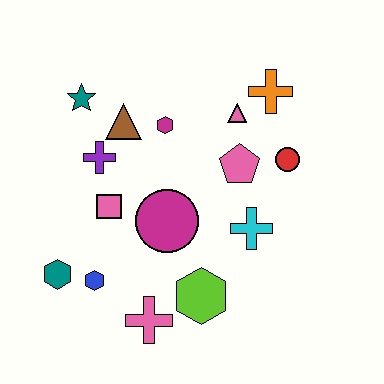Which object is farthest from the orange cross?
The teal hexagon is farthest from the orange cross.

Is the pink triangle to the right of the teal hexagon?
Yes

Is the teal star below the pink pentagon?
No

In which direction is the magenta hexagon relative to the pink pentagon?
The magenta hexagon is to the left of the pink pentagon.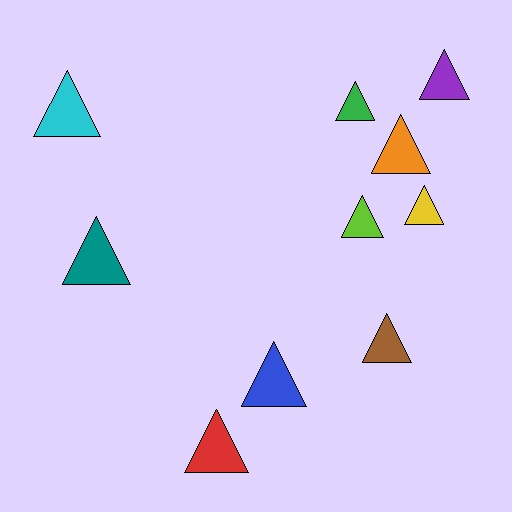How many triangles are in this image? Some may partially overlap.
There are 10 triangles.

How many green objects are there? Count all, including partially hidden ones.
There is 1 green object.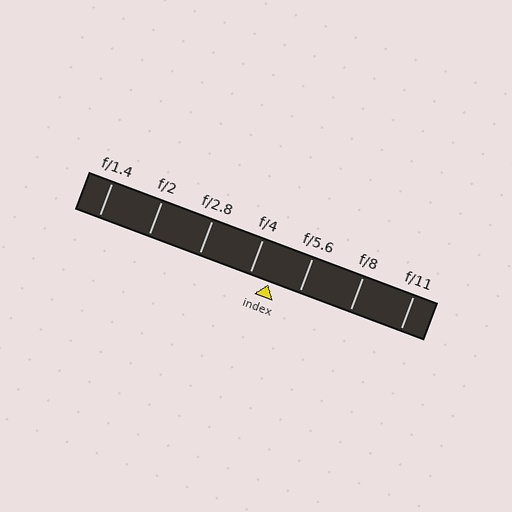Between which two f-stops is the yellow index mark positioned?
The index mark is between f/4 and f/5.6.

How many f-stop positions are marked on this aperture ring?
There are 7 f-stop positions marked.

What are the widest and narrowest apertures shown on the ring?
The widest aperture shown is f/1.4 and the narrowest is f/11.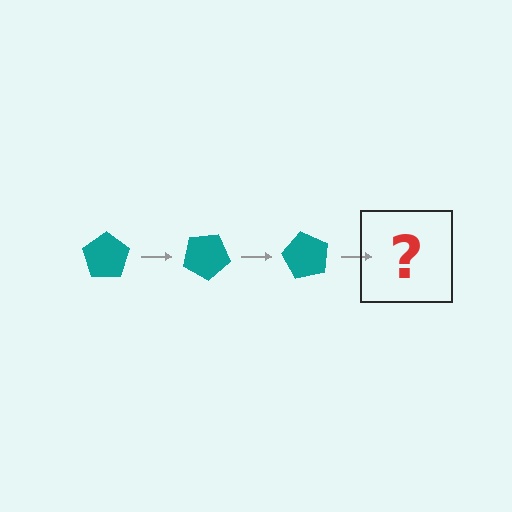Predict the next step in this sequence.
The next step is a teal pentagon rotated 90 degrees.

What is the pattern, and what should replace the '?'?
The pattern is that the pentagon rotates 30 degrees each step. The '?' should be a teal pentagon rotated 90 degrees.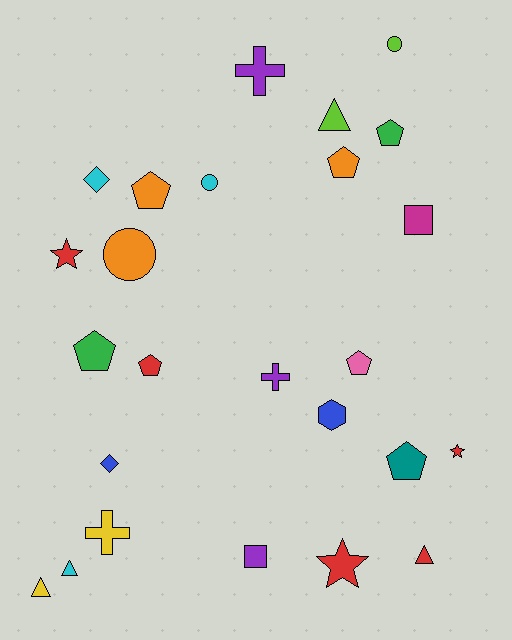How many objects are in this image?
There are 25 objects.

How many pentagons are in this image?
There are 7 pentagons.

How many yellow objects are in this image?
There are 2 yellow objects.